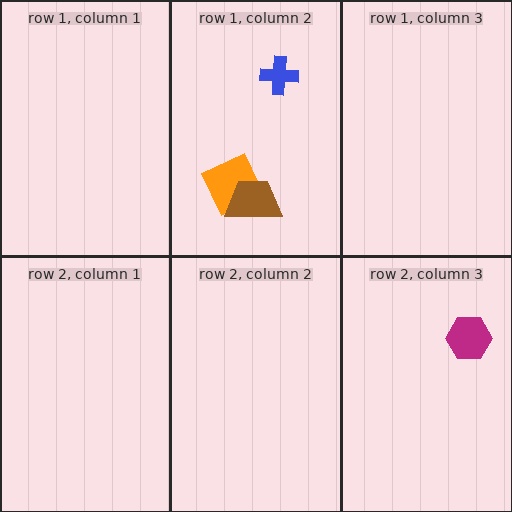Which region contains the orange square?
The row 1, column 2 region.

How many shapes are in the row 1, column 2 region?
3.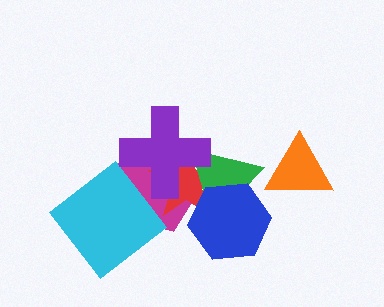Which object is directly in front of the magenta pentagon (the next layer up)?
The red star is directly in front of the magenta pentagon.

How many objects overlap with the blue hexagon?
2 objects overlap with the blue hexagon.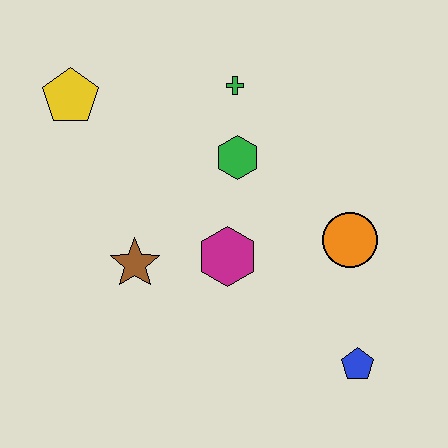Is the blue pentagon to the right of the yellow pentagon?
Yes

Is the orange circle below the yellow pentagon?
Yes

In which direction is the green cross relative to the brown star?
The green cross is above the brown star.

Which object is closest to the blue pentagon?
The orange circle is closest to the blue pentagon.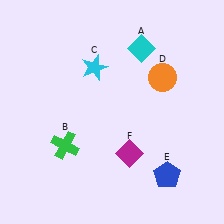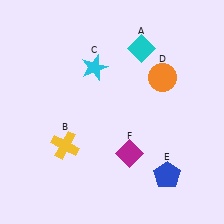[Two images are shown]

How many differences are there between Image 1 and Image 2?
There is 1 difference between the two images.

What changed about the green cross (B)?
In Image 1, B is green. In Image 2, it changed to yellow.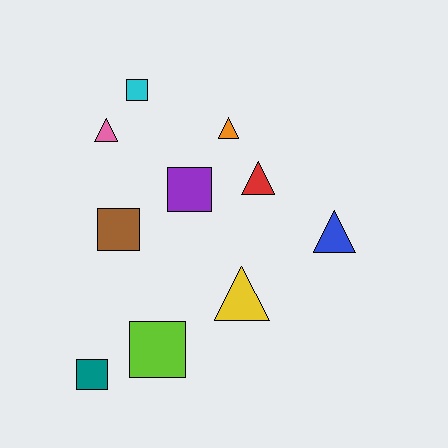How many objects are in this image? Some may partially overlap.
There are 10 objects.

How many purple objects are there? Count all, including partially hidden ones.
There is 1 purple object.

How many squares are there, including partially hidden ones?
There are 5 squares.